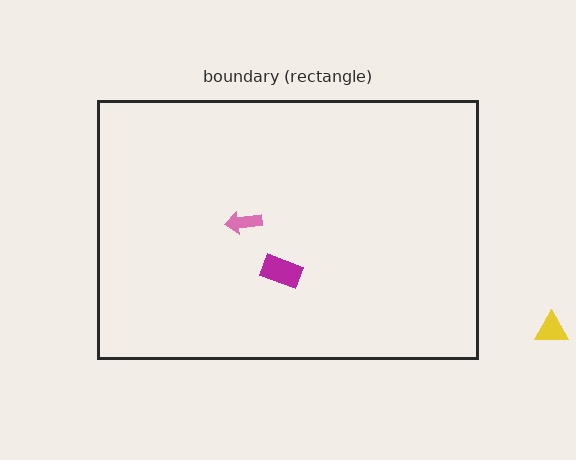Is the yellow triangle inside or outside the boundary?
Outside.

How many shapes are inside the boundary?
2 inside, 1 outside.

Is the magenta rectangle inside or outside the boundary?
Inside.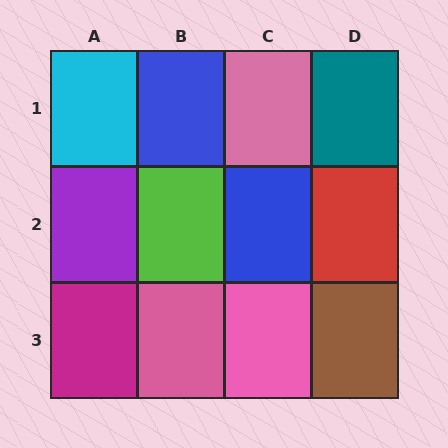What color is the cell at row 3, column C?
Pink.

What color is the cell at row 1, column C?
Pink.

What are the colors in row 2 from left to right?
Purple, lime, blue, red.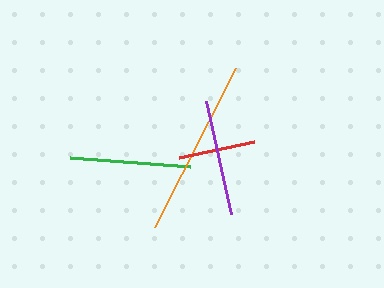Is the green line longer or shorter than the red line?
The green line is longer than the red line.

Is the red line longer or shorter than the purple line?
The purple line is longer than the red line.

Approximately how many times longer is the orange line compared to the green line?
The orange line is approximately 1.5 times the length of the green line.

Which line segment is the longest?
The orange line is the longest at approximately 178 pixels.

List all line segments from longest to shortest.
From longest to shortest: orange, green, purple, red.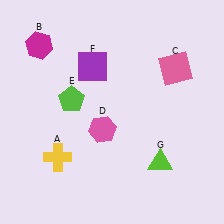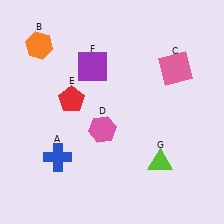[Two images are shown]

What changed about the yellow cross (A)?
In Image 1, A is yellow. In Image 2, it changed to blue.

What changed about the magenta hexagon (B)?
In Image 1, B is magenta. In Image 2, it changed to orange.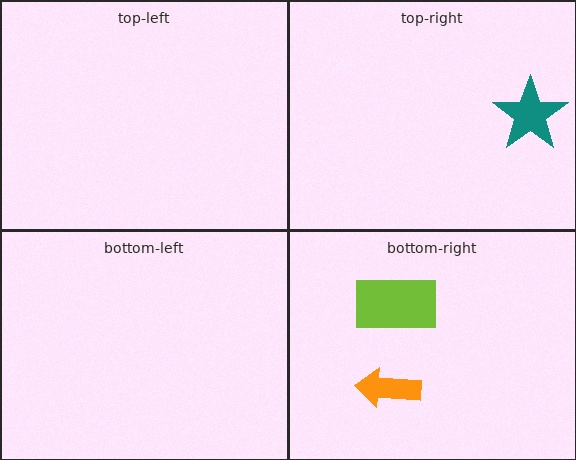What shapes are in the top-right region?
The teal star.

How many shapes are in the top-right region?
1.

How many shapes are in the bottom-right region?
2.